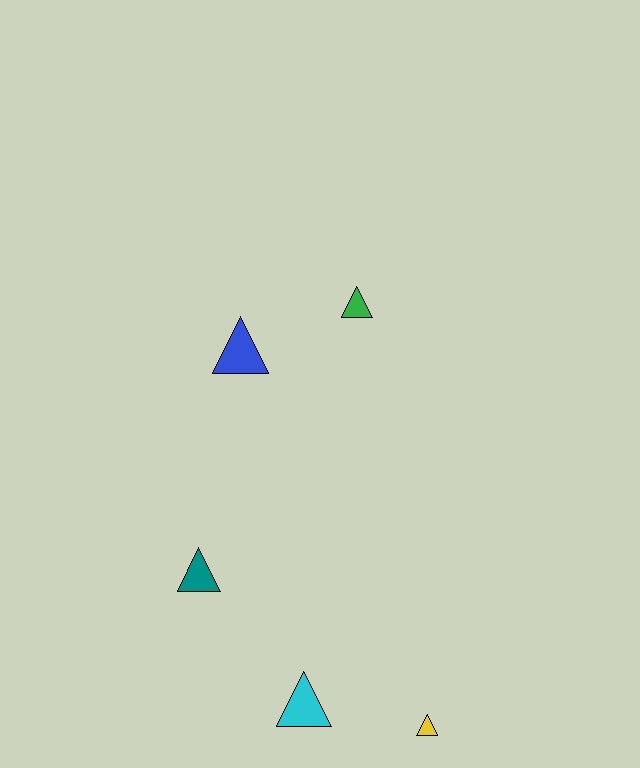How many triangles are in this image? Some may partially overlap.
There are 5 triangles.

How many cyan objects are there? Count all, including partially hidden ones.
There is 1 cyan object.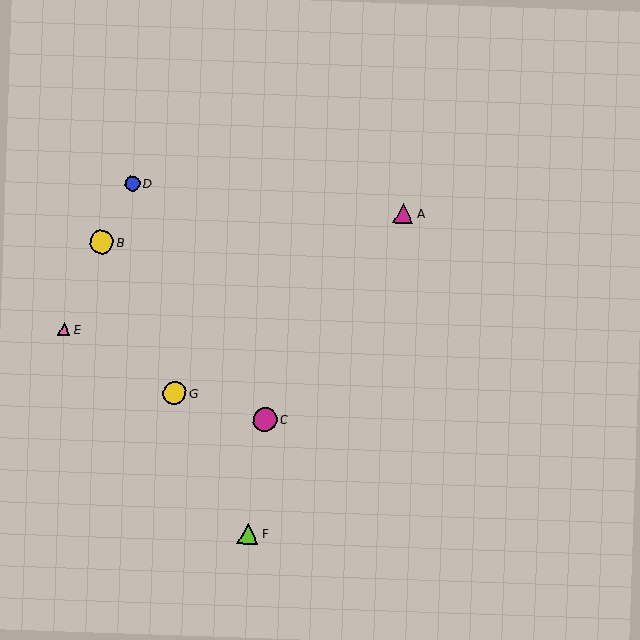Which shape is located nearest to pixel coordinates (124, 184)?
The blue circle (labeled D) at (132, 184) is nearest to that location.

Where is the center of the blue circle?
The center of the blue circle is at (132, 184).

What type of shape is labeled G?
Shape G is a yellow circle.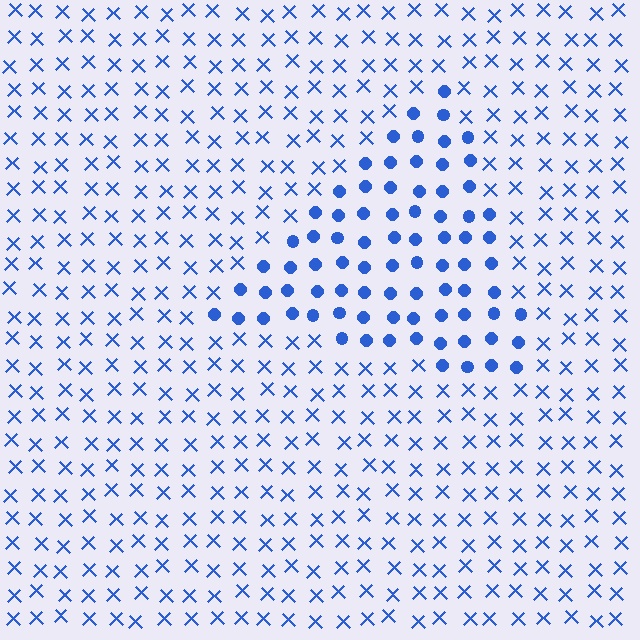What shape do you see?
I see a triangle.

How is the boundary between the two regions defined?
The boundary is defined by a change in element shape: circles inside vs. X marks outside. All elements share the same color and spacing.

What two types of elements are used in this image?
The image uses circles inside the triangle region and X marks outside it.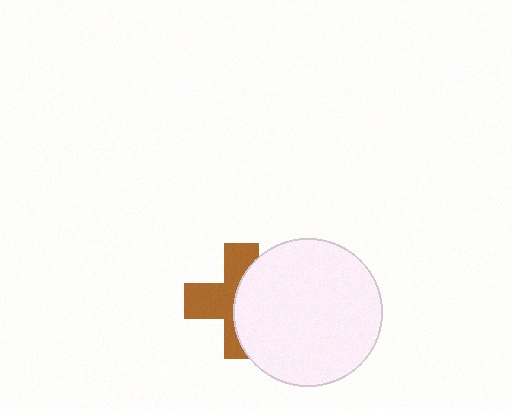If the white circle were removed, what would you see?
You would see the complete brown cross.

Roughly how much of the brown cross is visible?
About half of it is visible (roughly 51%).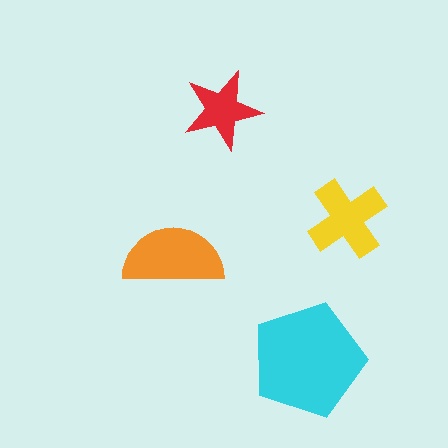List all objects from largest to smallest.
The cyan pentagon, the orange semicircle, the yellow cross, the red star.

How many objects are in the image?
There are 4 objects in the image.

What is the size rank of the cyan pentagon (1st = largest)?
1st.